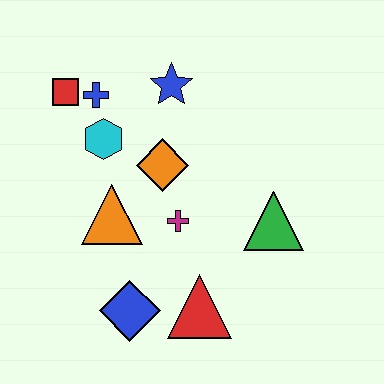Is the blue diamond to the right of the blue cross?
Yes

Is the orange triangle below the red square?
Yes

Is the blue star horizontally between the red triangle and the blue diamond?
Yes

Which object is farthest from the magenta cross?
The red square is farthest from the magenta cross.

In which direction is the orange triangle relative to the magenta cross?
The orange triangle is to the left of the magenta cross.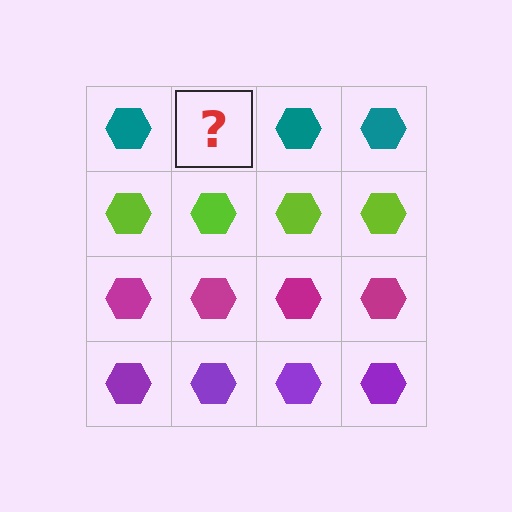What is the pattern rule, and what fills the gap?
The rule is that each row has a consistent color. The gap should be filled with a teal hexagon.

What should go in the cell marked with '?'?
The missing cell should contain a teal hexagon.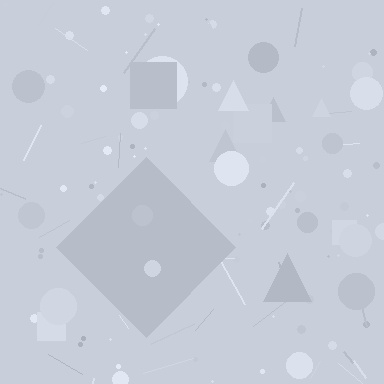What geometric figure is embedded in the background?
A diamond is embedded in the background.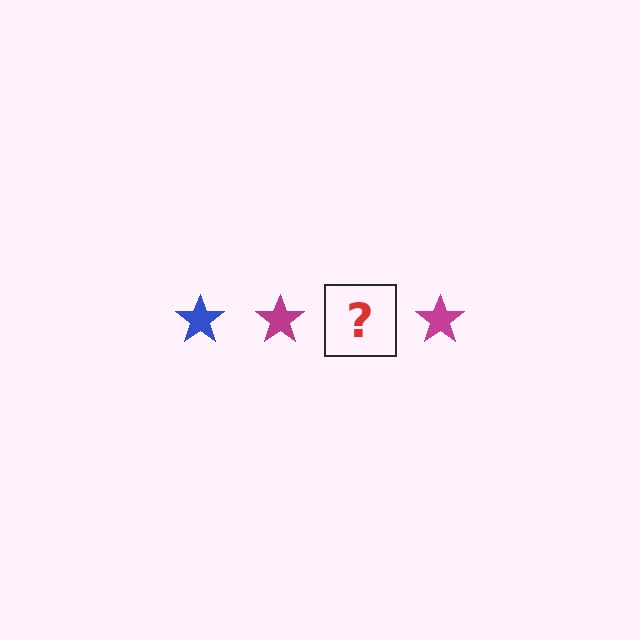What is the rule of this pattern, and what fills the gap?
The rule is that the pattern cycles through blue, magenta stars. The gap should be filled with a blue star.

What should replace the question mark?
The question mark should be replaced with a blue star.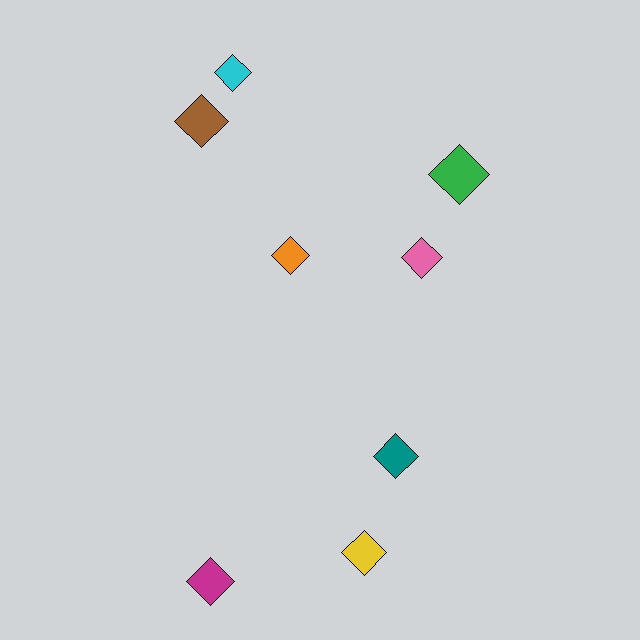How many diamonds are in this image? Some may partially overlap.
There are 8 diamonds.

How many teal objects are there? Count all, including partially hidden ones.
There is 1 teal object.